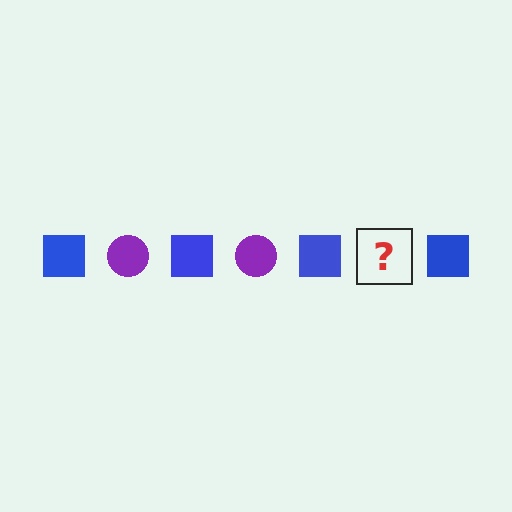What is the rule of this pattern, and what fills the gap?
The rule is that the pattern alternates between blue square and purple circle. The gap should be filled with a purple circle.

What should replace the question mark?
The question mark should be replaced with a purple circle.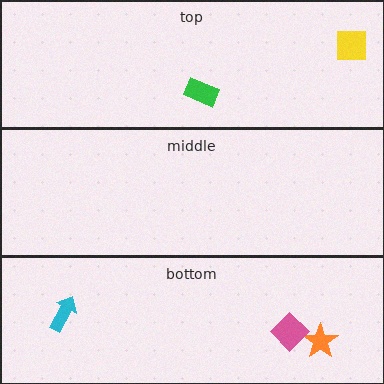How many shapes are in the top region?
2.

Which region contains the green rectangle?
The top region.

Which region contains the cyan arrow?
The bottom region.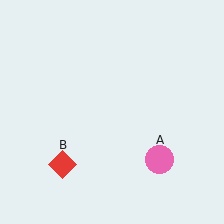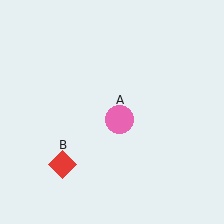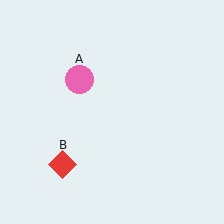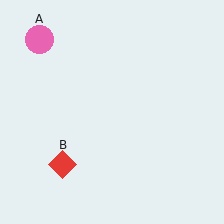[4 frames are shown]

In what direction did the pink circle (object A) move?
The pink circle (object A) moved up and to the left.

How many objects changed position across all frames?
1 object changed position: pink circle (object A).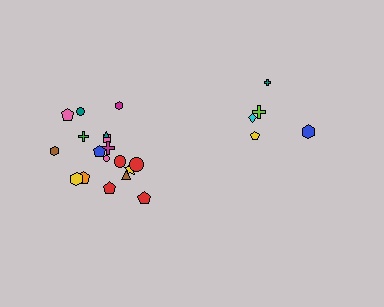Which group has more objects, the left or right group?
The left group.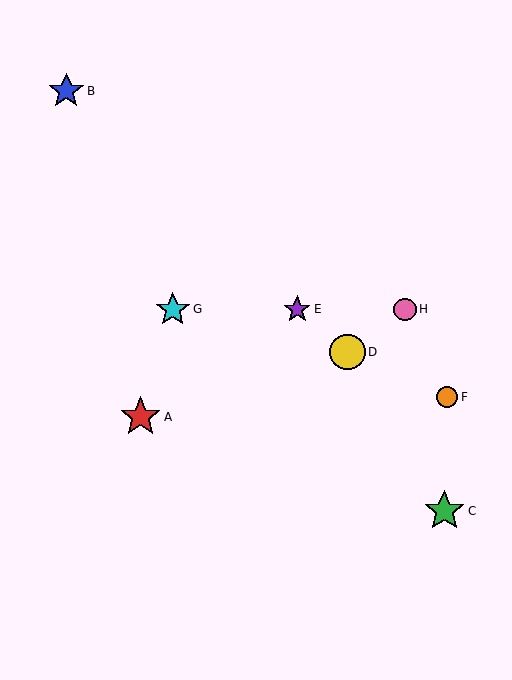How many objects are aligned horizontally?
3 objects (E, G, H) are aligned horizontally.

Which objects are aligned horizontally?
Objects E, G, H are aligned horizontally.